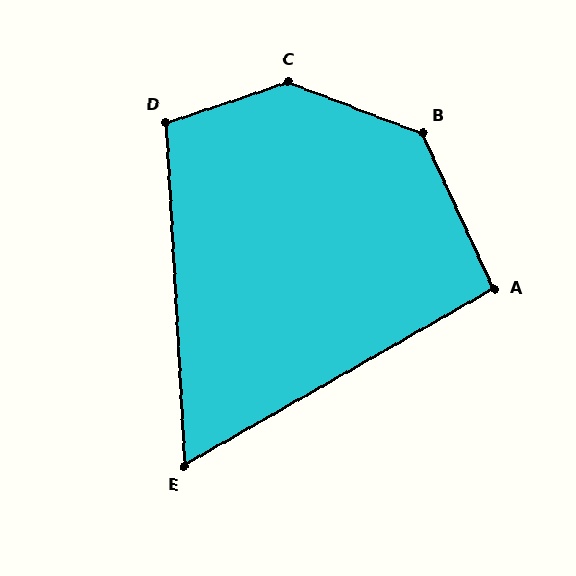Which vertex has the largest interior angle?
C, at approximately 141 degrees.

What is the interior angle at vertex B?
Approximately 135 degrees (obtuse).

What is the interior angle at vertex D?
Approximately 105 degrees (obtuse).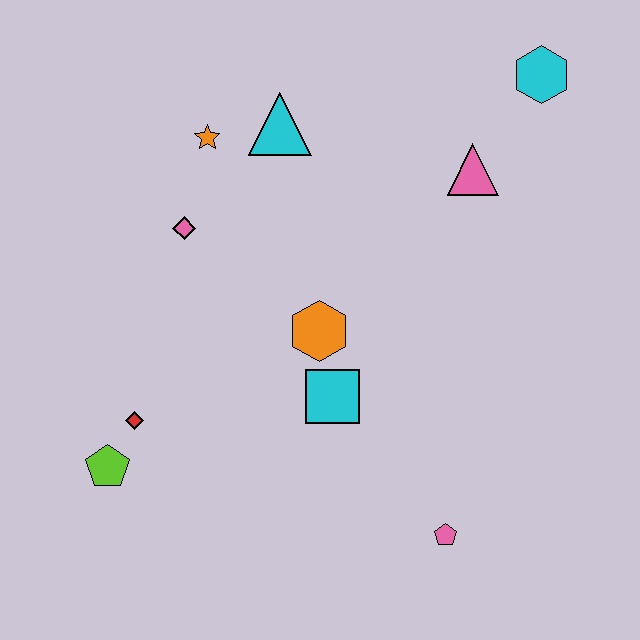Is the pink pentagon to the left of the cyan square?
No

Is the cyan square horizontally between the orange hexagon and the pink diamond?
No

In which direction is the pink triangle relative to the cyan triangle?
The pink triangle is to the right of the cyan triangle.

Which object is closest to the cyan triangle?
The orange star is closest to the cyan triangle.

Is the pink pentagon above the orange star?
No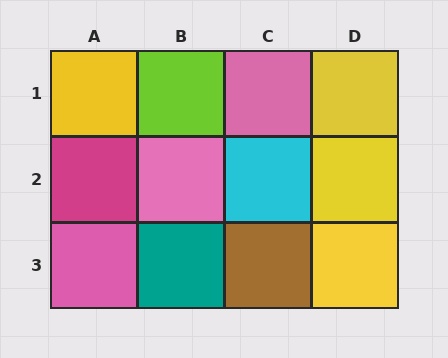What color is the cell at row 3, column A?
Pink.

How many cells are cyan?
1 cell is cyan.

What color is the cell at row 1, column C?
Pink.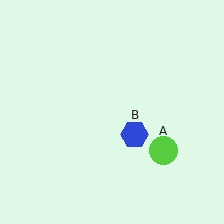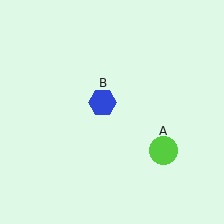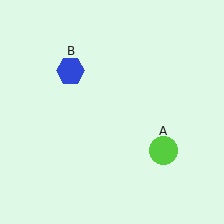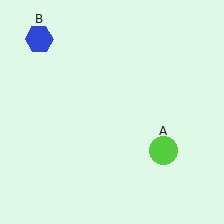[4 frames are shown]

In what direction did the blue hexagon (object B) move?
The blue hexagon (object B) moved up and to the left.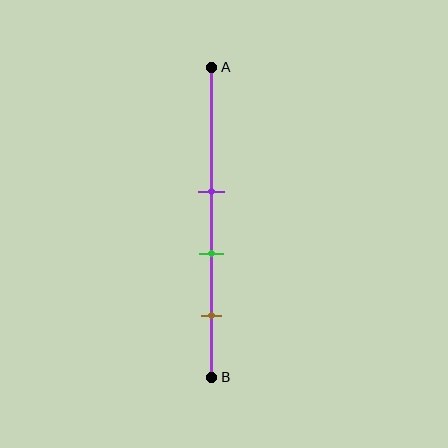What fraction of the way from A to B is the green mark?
The green mark is approximately 60% (0.6) of the way from A to B.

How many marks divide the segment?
There are 3 marks dividing the segment.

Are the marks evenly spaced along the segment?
Yes, the marks are approximately evenly spaced.